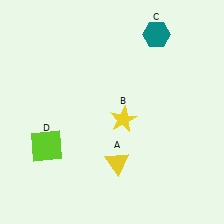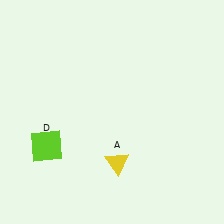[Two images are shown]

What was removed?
The yellow star (B), the teal hexagon (C) were removed in Image 2.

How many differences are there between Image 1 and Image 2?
There are 2 differences between the two images.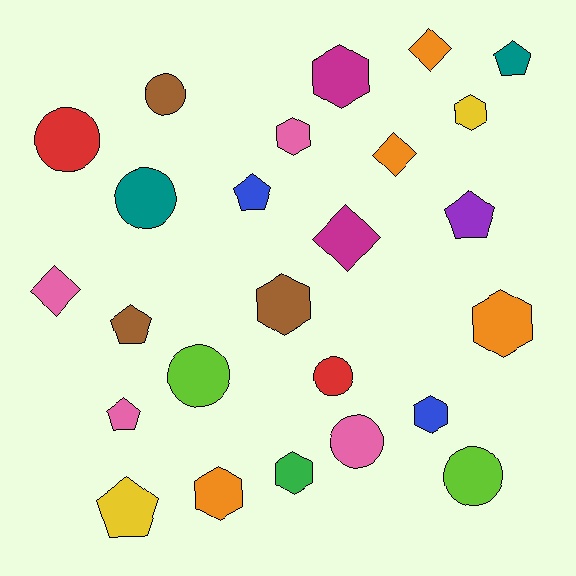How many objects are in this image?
There are 25 objects.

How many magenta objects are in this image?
There are 2 magenta objects.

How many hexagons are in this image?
There are 8 hexagons.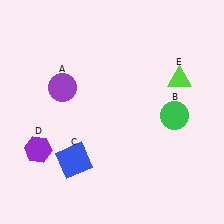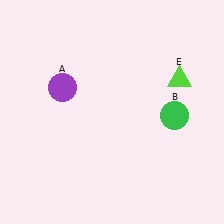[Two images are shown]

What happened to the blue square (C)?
The blue square (C) was removed in Image 2. It was in the bottom-left area of Image 1.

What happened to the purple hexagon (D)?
The purple hexagon (D) was removed in Image 2. It was in the bottom-left area of Image 1.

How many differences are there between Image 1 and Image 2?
There are 2 differences between the two images.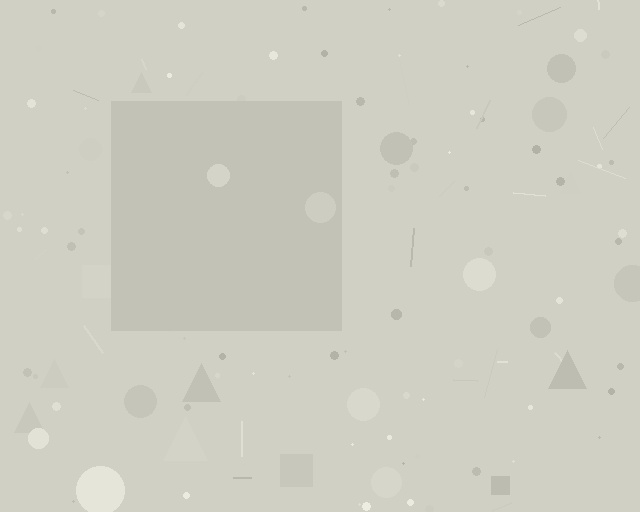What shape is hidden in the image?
A square is hidden in the image.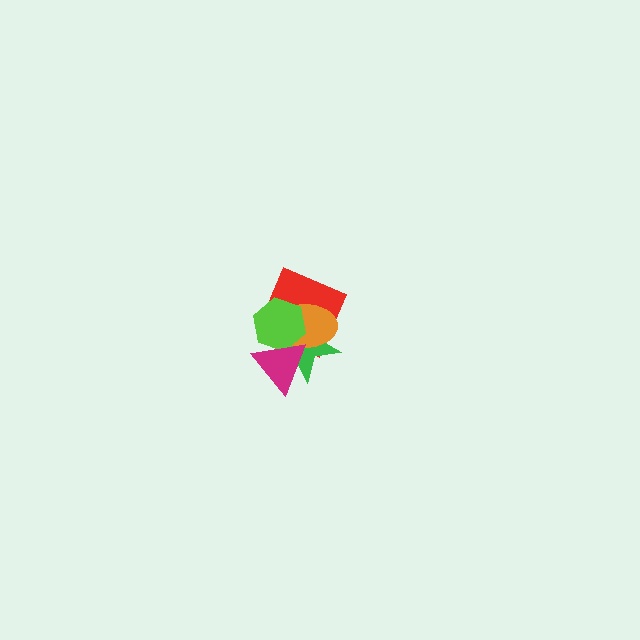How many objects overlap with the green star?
4 objects overlap with the green star.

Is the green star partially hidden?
Yes, it is partially covered by another shape.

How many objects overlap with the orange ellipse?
4 objects overlap with the orange ellipse.